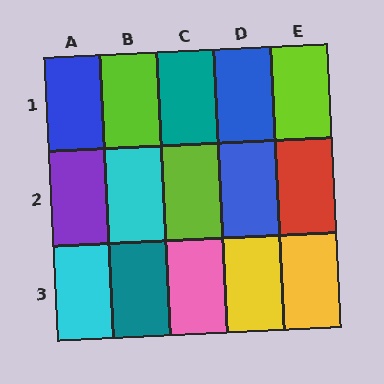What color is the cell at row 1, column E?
Lime.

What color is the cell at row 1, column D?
Blue.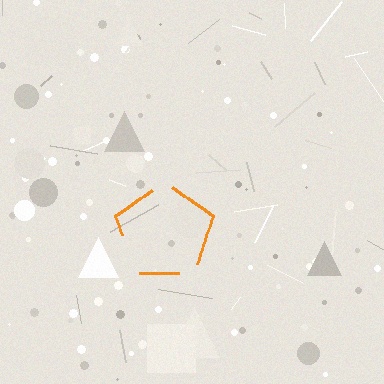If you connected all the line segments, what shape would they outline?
They would outline a pentagon.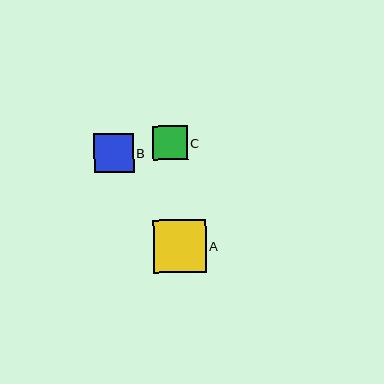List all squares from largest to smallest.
From largest to smallest: A, B, C.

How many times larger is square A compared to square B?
Square A is approximately 1.3 times the size of square B.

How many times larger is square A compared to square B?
Square A is approximately 1.3 times the size of square B.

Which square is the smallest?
Square C is the smallest with a size of approximately 34 pixels.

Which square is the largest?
Square A is the largest with a size of approximately 53 pixels.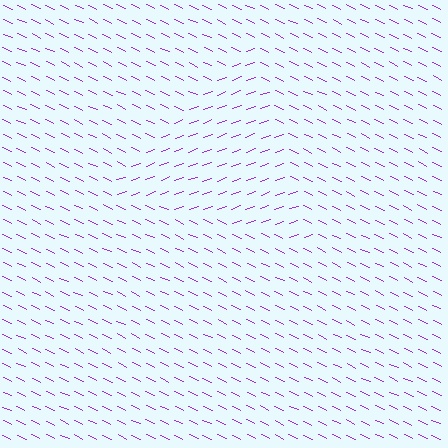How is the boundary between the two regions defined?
The boundary is defined purely by a change in line orientation (approximately 45 degrees difference). All lines are the same color and thickness.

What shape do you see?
I see a triangle.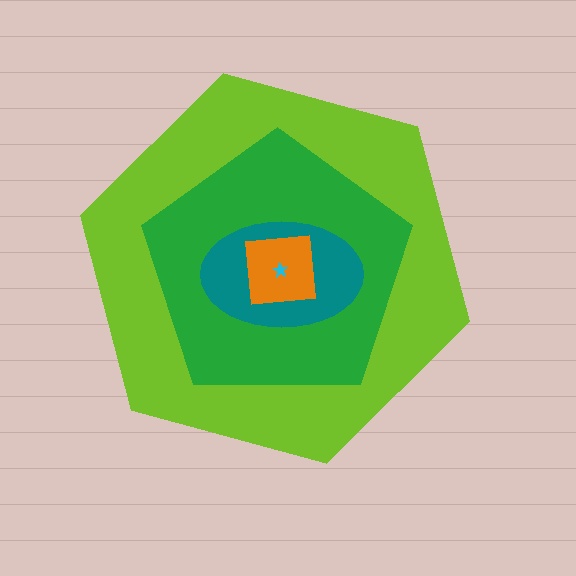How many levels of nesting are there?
5.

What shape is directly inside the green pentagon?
The teal ellipse.